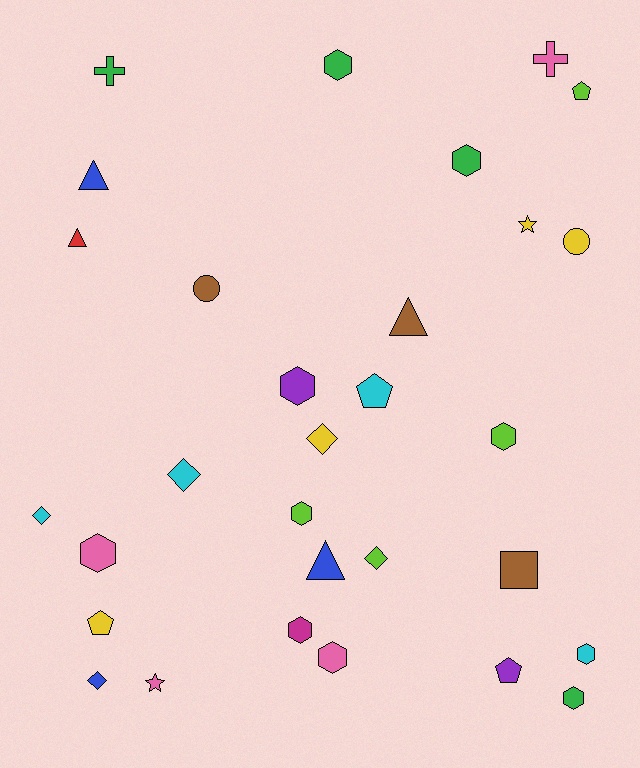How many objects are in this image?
There are 30 objects.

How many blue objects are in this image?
There are 3 blue objects.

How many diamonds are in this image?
There are 5 diamonds.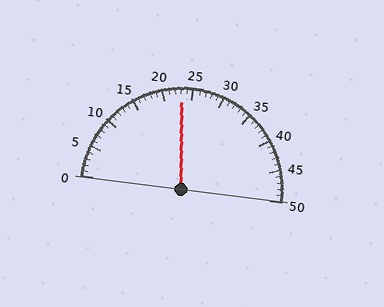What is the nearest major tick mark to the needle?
The nearest major tick mark is 25.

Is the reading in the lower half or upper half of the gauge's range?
The reading is in the lower half of the range (0 to 50).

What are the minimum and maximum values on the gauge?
The gauge ranges from 0 to 50.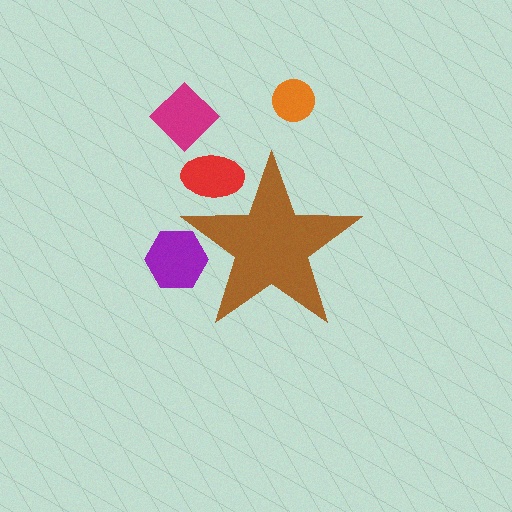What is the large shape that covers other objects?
A brown star.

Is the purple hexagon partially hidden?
Yes, the purple hexagon is partially hidden behind the brown star.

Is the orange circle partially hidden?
No, the orange circle is fully visible.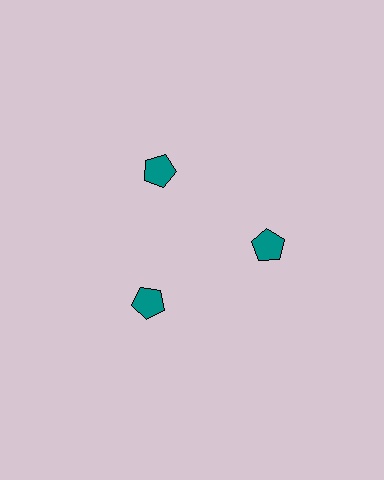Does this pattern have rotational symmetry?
Yes, this pattern has 3-fold rotational symmetry. It looks the same after rotating 120 degrees around the center.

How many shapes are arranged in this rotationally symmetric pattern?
There are 3 shapes, arranged in 3 groups of 1.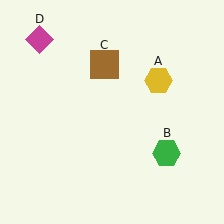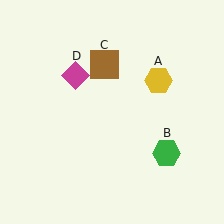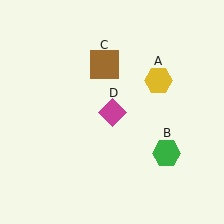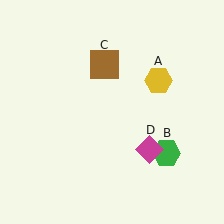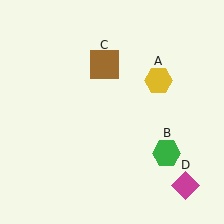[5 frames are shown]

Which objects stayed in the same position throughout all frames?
Yellow hexagon (object A) and green hexagon (object B) and brown square (object C) remained stationary.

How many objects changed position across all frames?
1 object changed position: magenta diamond (object D).